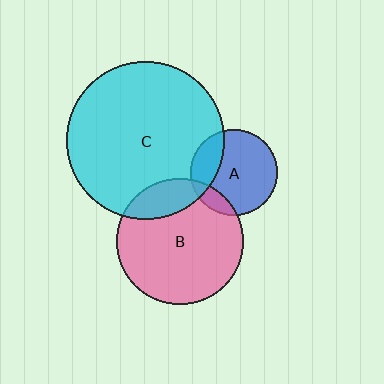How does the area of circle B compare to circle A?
Approximately 2.2 times.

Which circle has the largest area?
Circle C (cyan).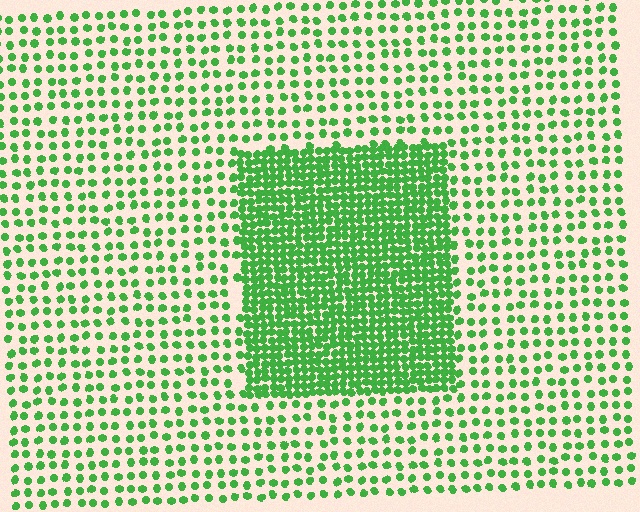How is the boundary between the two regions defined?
The boundary is defined by a change in element density (approximately 2.7x ratio). All elements are the same color, size, and shape.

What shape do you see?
I see a rectangle.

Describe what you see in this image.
The image contains small green elements arranged at two different densities. A rectangle-shaped region is visible where the elements are more densely packed than the surrounding area.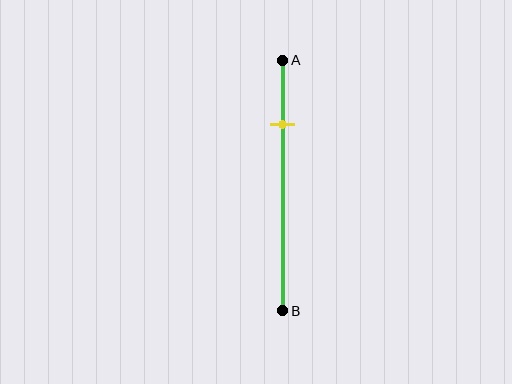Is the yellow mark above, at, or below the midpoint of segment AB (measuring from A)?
The yellow mark is above the midpoint of segment AB.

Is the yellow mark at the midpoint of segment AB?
No, the mark is at about 25% from A, not at the 50% midpoint.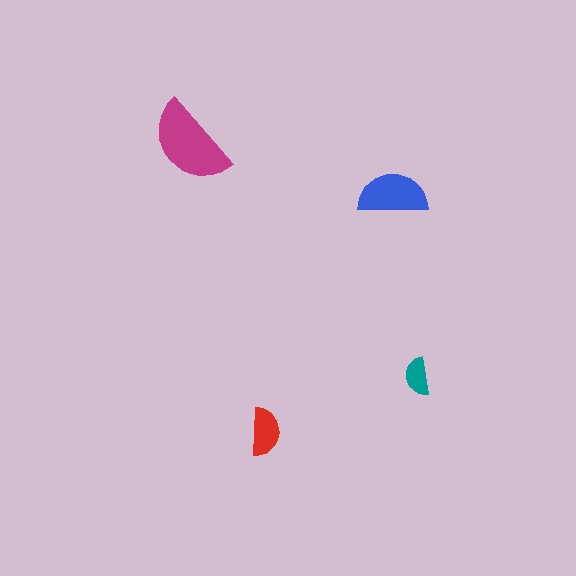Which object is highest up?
The magenta semicircle is topmost.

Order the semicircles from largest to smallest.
the magenta one, the blue one, the red one, the teal one.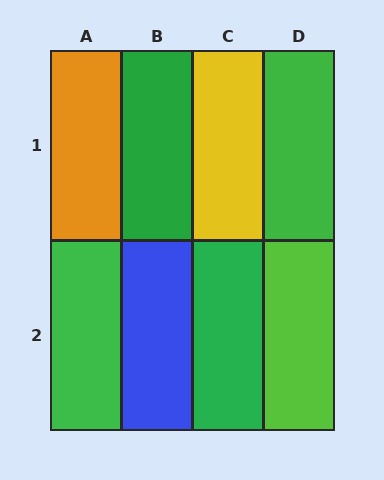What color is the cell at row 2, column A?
Green.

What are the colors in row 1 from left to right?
Orange, green, yellow, green.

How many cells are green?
4 cells are green.